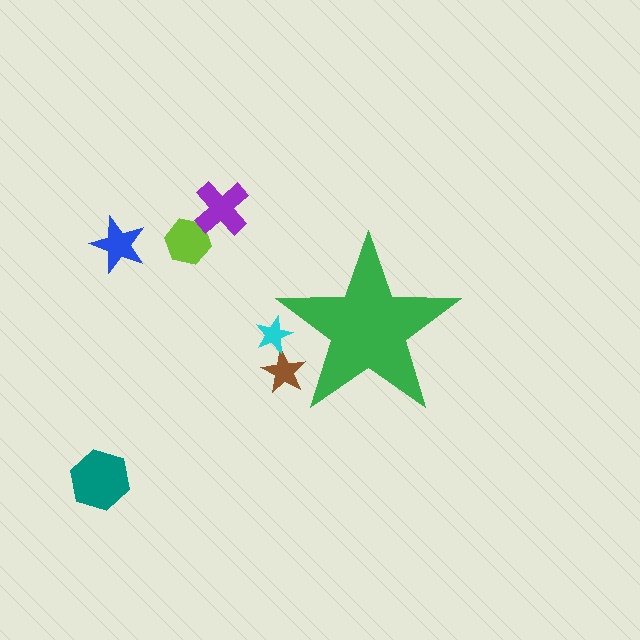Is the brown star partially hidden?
Yes, the brown star is partially hidden behind the green star.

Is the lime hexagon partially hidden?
No, the lime hexagon is fully visible.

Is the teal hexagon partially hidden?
No, the teal hexagon is fully visible.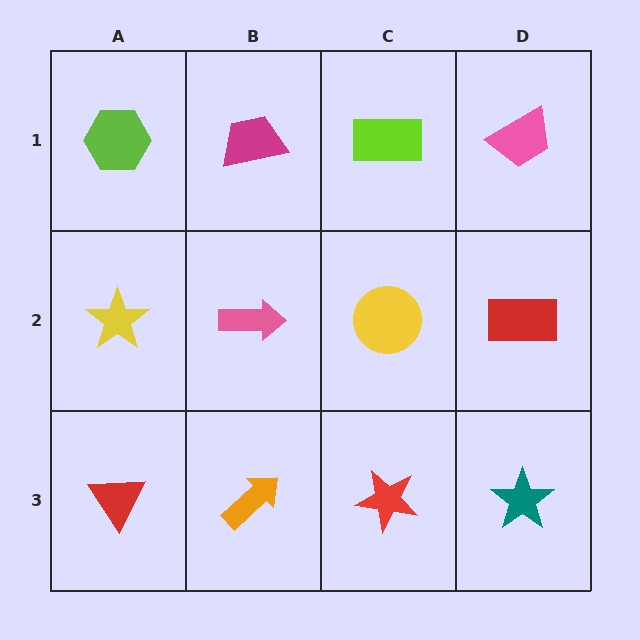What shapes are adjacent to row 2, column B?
A magenta trapezoid (row 1, column B), an orange arrow (row 3, column B), a yellow star (row 2, column A), a yellow circle (row 2, column C).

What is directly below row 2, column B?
An orange arrow.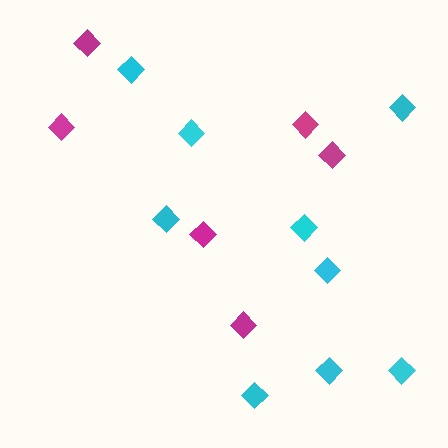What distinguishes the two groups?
There are 2 groups: one group of magenta diamonds (6) and one group of cyan diamonds (9).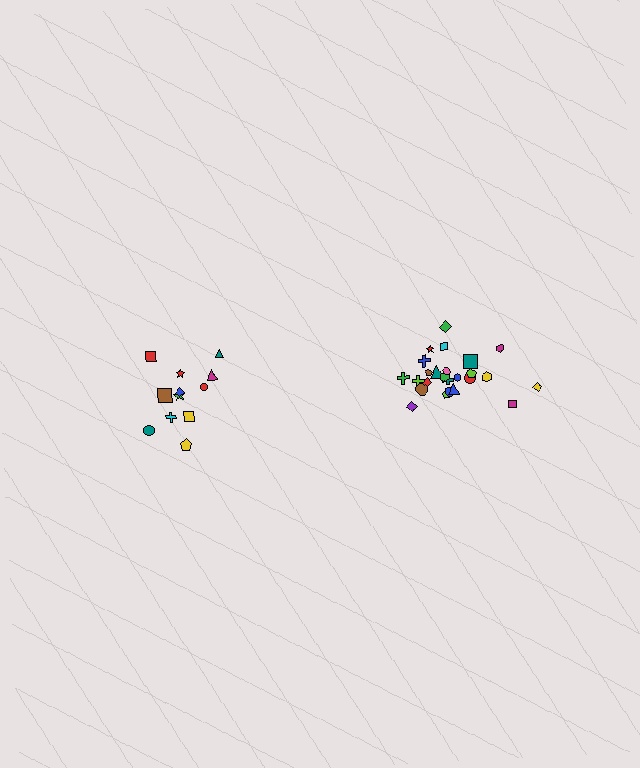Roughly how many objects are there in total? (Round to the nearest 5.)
Roughly 35 objects in total.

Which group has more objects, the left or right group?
The right group.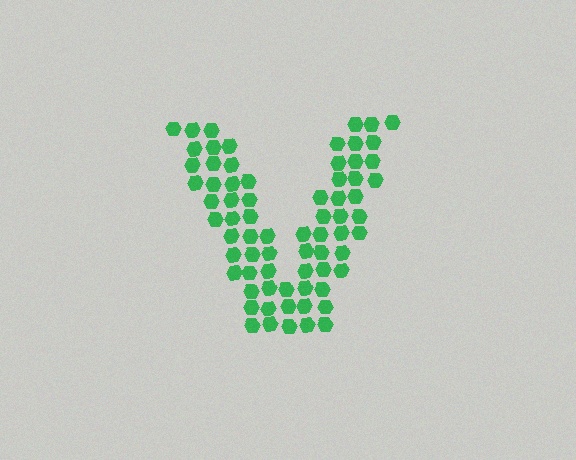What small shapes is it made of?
It is made of small hexagons.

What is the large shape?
The large shape is the letter V.